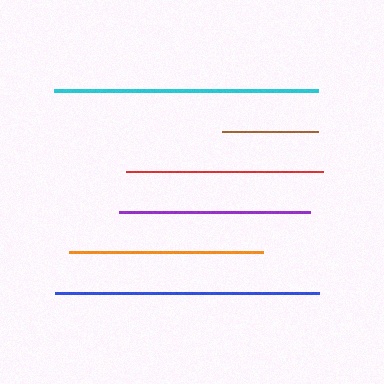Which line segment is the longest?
The blue line is the longest at approximately 264 pixels.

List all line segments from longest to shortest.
From longest to shortest: blue, cyan, red, orange, purple, brown.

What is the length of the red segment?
The red segment is approximately 198 pixels long.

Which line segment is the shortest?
The brown line is the shortest at approximately 96 pixels.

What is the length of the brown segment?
The brown segment is approximately 96 pixels long.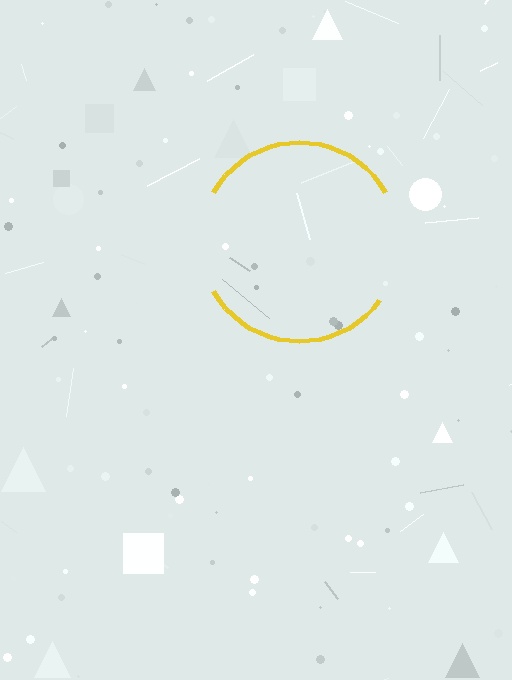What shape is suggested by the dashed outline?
The dashed outline suggests a circle.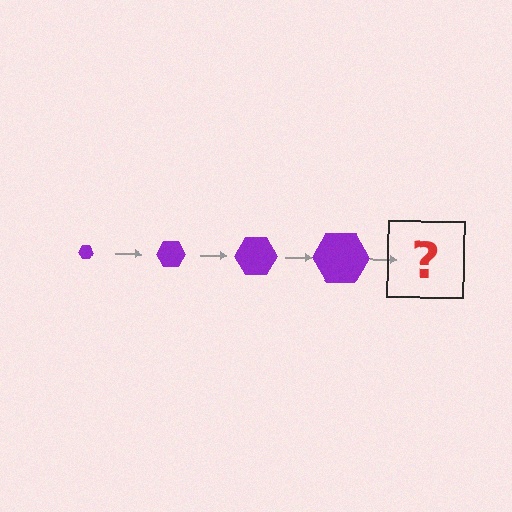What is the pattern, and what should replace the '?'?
The pattern is that the hexagon gets progressively larger each step. The '?' should be a purple hexagon, larger than the previous one.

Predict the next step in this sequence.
The next step is a purple hexagon, larger than the previous one.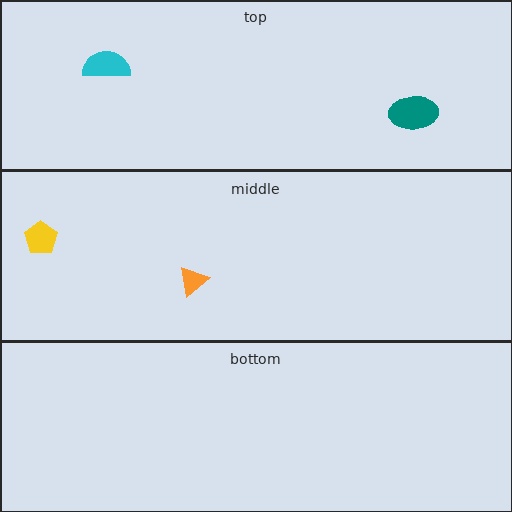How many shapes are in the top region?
2.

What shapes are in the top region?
The teal ellipse, the cyan semicircle.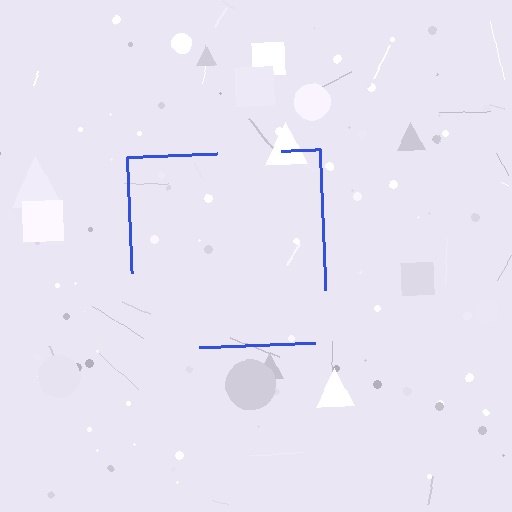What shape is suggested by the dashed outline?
The dashed outline suggests a square.